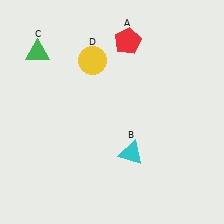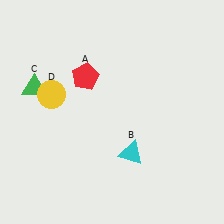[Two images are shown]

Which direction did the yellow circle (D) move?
The yellow circle (D) moved left.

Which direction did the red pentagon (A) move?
The red pentagon (A) moved left.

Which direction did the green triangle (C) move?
The green triangle (C) moved down.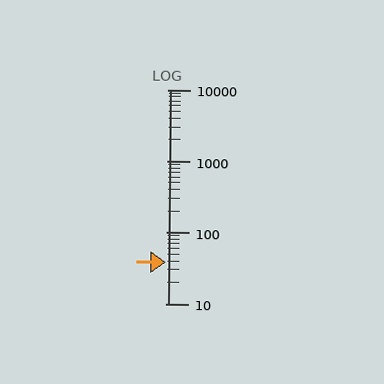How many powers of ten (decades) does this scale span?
The scale spans 3 decades, from 10 to 10000.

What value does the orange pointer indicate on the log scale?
The pointer indicates approximately 38.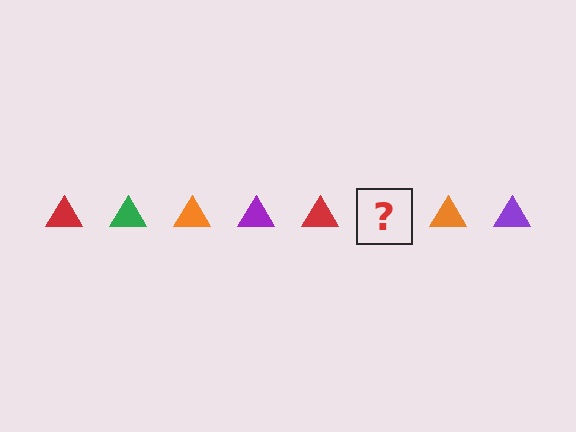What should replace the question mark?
The question mark should be replaced with a green triangle.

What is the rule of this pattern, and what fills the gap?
The rule is that the pattern cycles through red, green, orange, purple triangles. The gap should be filled with a green triangle.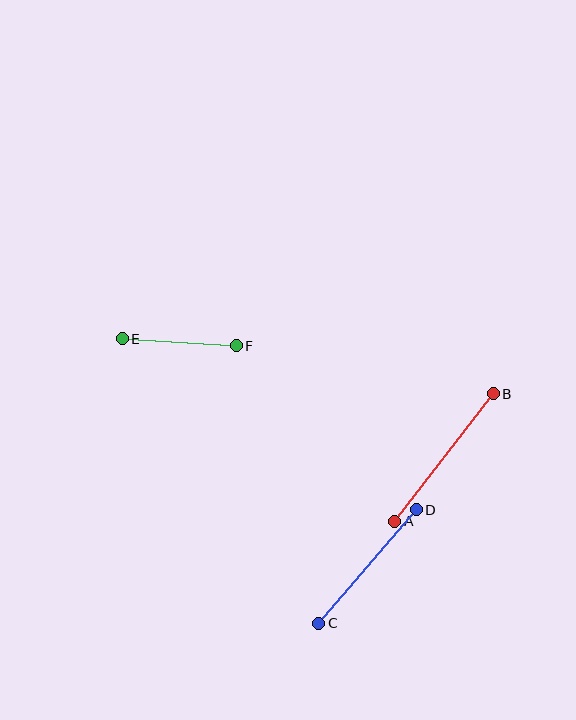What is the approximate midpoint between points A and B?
The midpoint is at approximately (444, 457) pixels.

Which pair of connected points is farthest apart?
Points A and B are farthest apart.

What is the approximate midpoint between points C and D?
The midpoint is at approximately (368, 567) pixels.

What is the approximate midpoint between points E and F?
The midpoint is at approximately (179, 342) pixels.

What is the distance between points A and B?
The distance is approximately 161 pixels.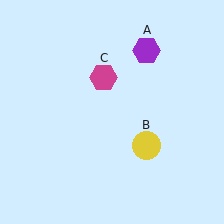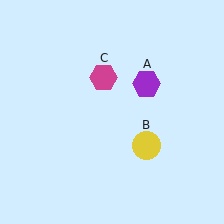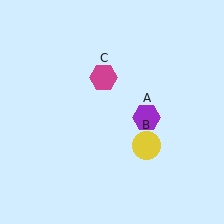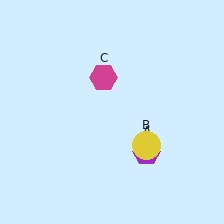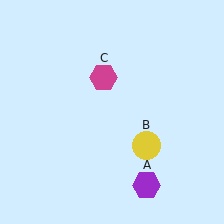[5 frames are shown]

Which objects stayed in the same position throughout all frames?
Yellow circle (object B) and magenta hexagon (object C) remained stationary.